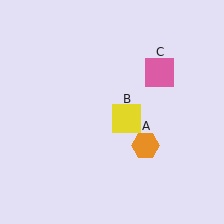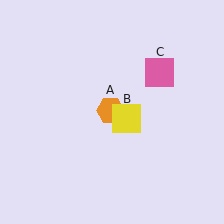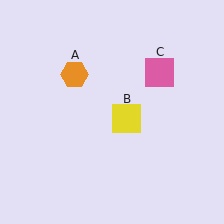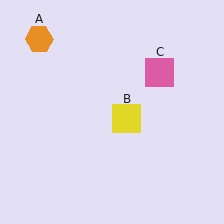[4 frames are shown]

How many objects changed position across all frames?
1 object changed position: orange hexagon (object A).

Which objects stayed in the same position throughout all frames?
Yellow square (object B) and pink square (object C) remained stationary.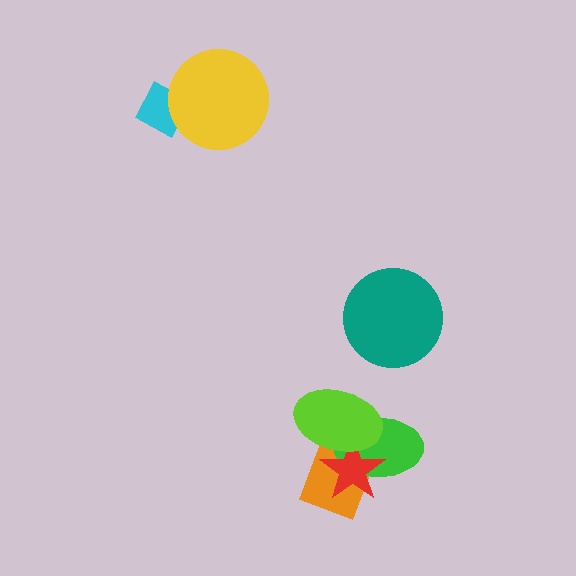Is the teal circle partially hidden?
No, no other shape covers it.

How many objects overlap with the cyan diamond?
1 object overlaps with the cyan diamond.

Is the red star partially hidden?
Yes, it is partially covered by another shape.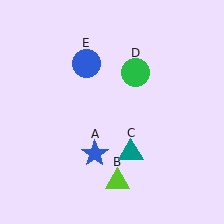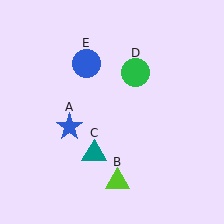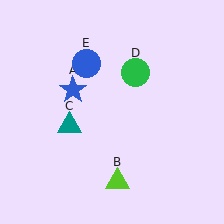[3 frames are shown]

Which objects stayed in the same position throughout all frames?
Lime triangle (object B) and green circle (object D) and blue circle (object E) remained stationary.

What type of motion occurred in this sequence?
The blue star (object A), teal triangle (object C) rotated clockwise around the center of the scene.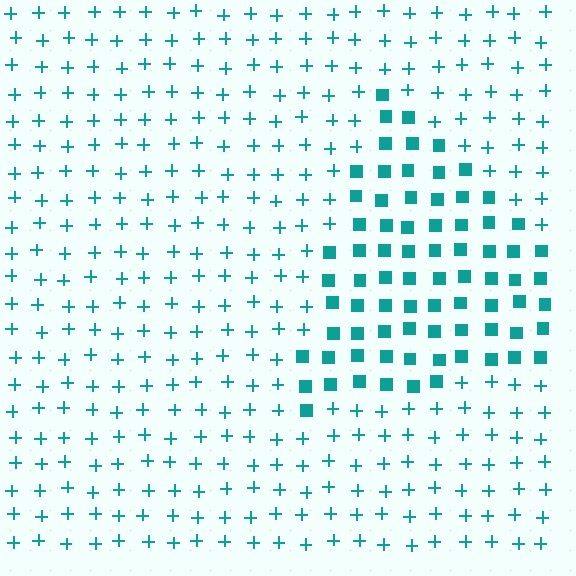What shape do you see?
I see a triangle.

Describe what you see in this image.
The image is filled with small teal elements arranged in a uniform grid. A triangle-shaped region contains squares, while the surrounding area contains plus signs. The boundary is defined purely by the change in element shape.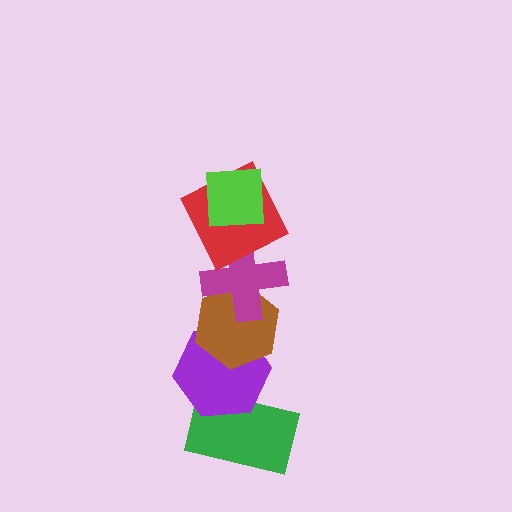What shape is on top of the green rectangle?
The purple hexagon is on top of the green rectangle.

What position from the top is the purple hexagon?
The purple hexagon is 5th from the top.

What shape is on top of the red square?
The lime square is on top of the red square.